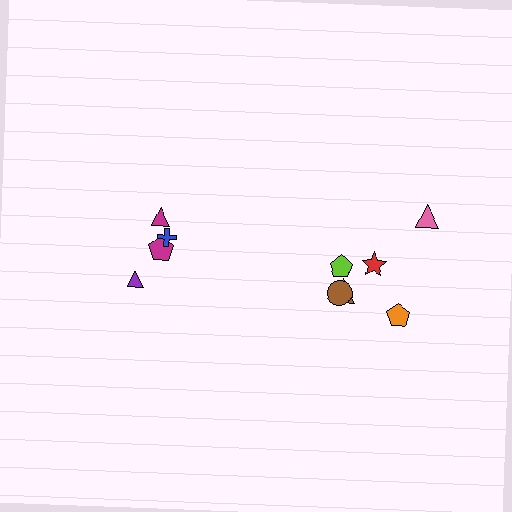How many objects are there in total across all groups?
There are 10 objects.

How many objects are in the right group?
There are 6 objects.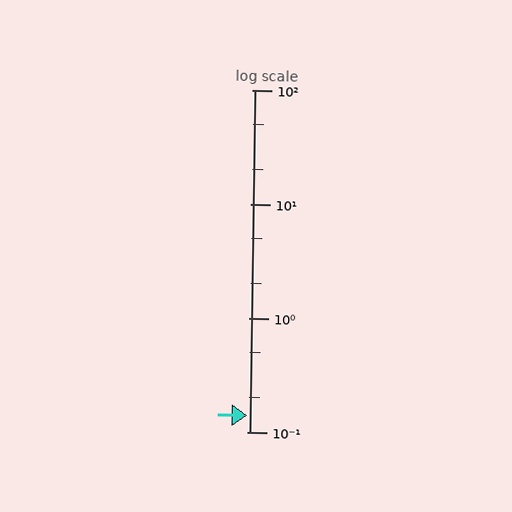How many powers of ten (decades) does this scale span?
The scale spans 3 decades, from 0.1 to 100.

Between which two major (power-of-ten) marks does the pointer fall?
The pointer is between 0.1 and 1.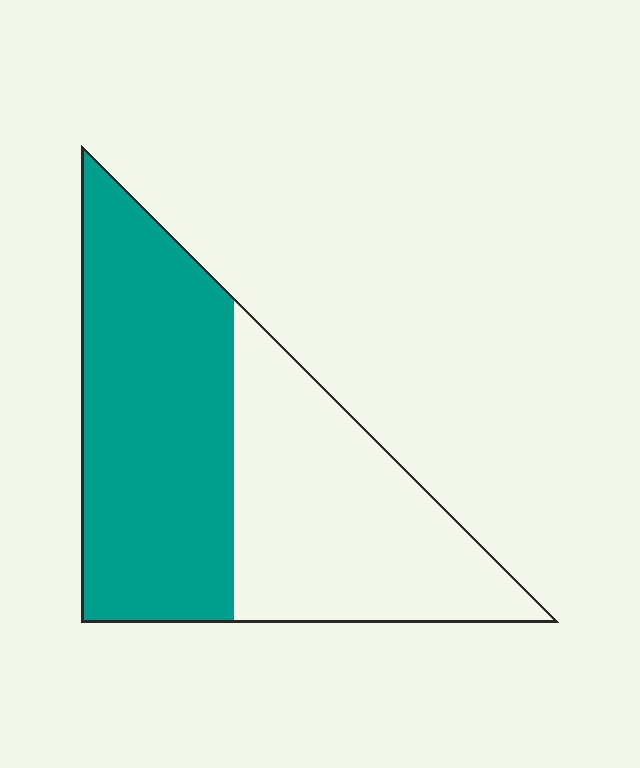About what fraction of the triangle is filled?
About one half (1/2).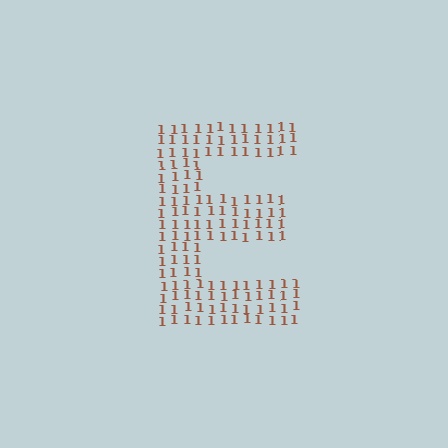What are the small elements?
The small elements are digit 1's.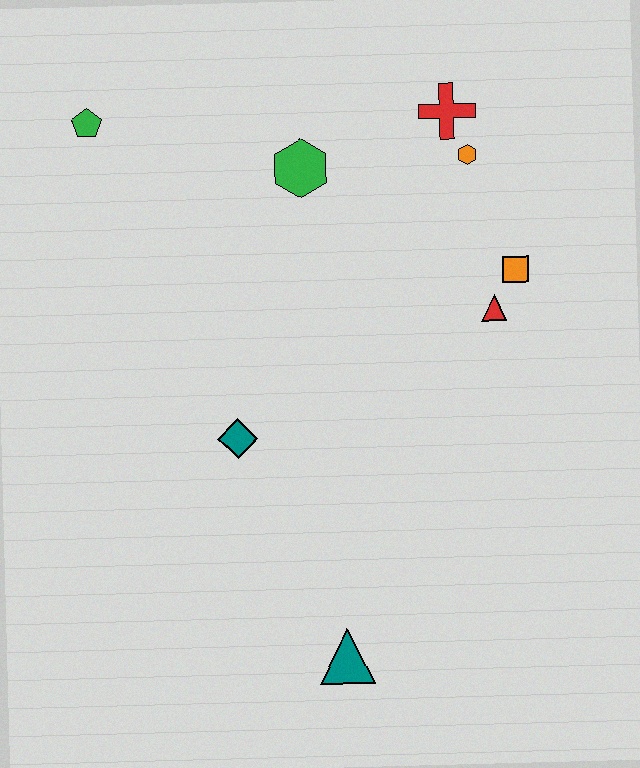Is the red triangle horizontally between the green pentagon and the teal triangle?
No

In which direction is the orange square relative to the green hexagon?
The orange square is to the right of the green hexagon.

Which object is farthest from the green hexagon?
The teal triangle is farthest from the green hexagon.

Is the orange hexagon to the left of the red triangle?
Yes